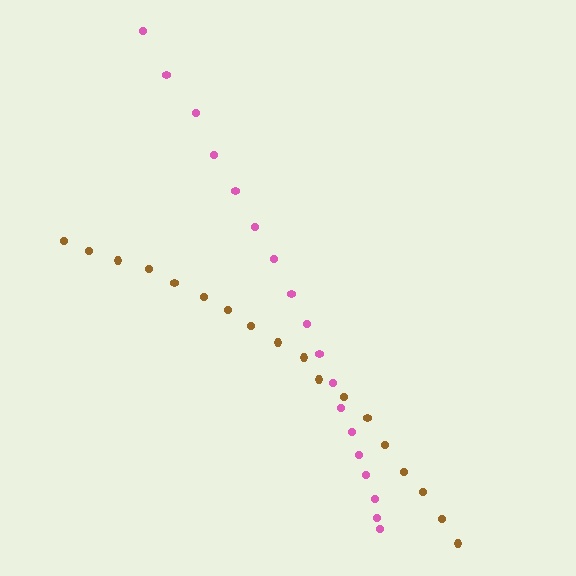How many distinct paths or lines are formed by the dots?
There are 2 distinct paths.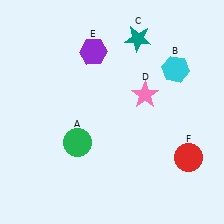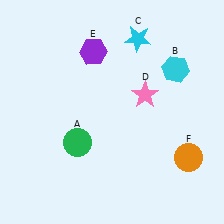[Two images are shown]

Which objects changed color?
C changed from teal to cyan. F changed from red to orange.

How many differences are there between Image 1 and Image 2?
There are 2 differences between the two images.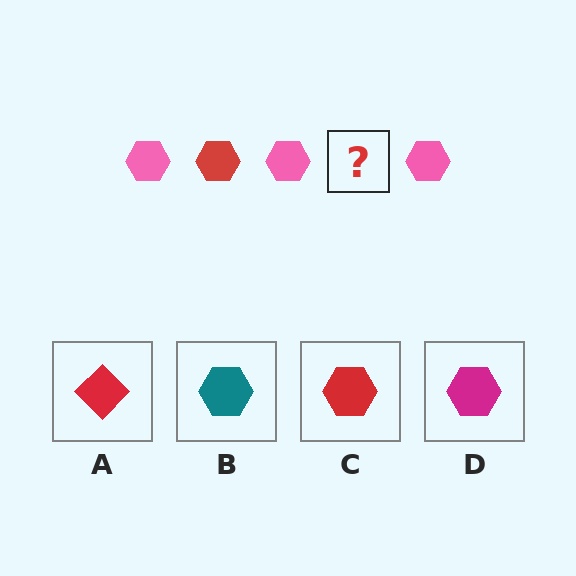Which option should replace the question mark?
Option C.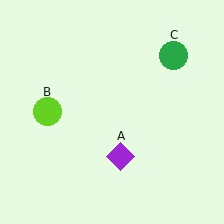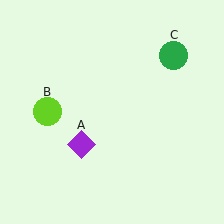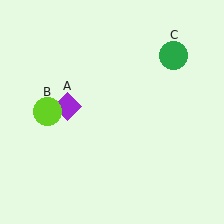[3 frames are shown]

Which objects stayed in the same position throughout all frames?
Lime circle (object B) and green circle (object C) remained stationary.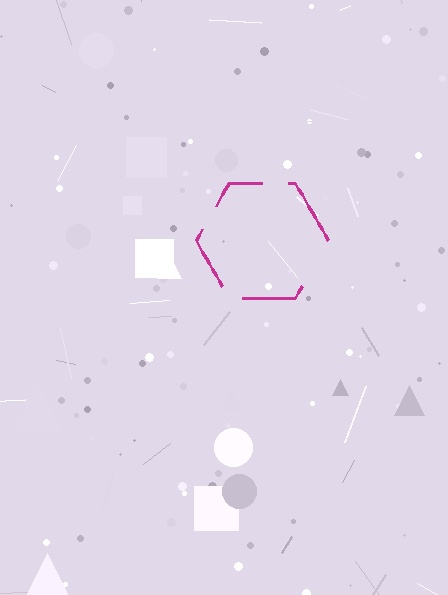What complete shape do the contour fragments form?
The contour fragments form a hexagon.